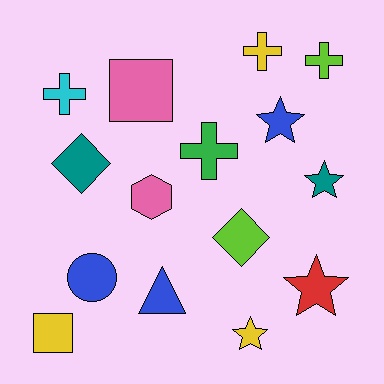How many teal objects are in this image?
There are 2 teal objects.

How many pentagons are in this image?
There are no pentagons.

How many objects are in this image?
There are 15 objects.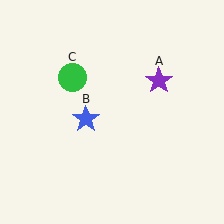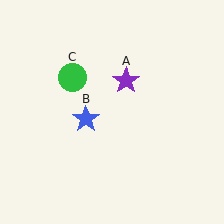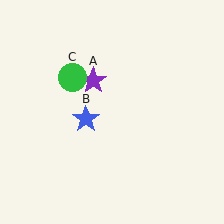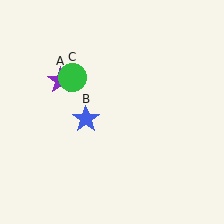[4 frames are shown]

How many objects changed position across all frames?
1 object changed position: purple star (object A).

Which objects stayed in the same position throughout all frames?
Blue star (object B) and green circle (object C) remained stationary.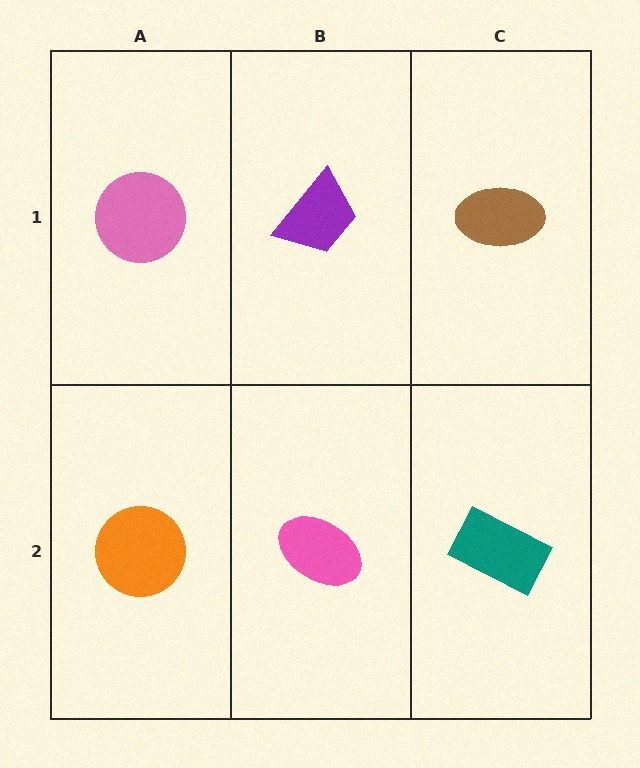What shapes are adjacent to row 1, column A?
An orange circle (row 2, column A), a purple trapezoid (row 1, column B).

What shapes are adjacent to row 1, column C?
A teal rectangle (row 2, column C), a purple trapezoid (row 1, column B).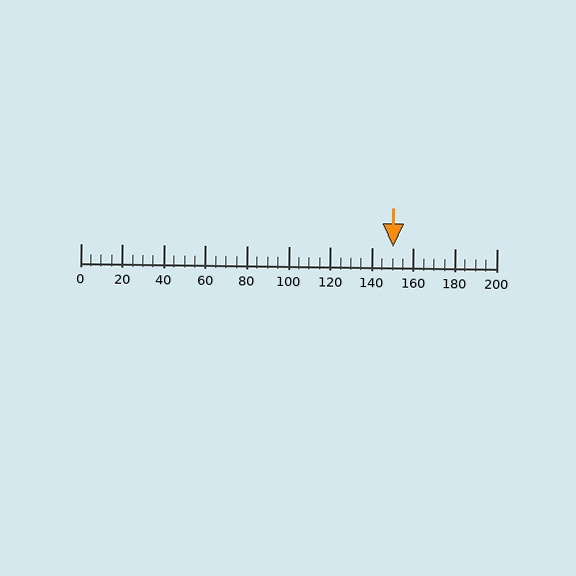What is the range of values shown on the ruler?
The ruler shows values from 0 to 200.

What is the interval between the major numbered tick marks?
The major tick marks are spaced 20 units apart.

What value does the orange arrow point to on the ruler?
The orange arrow points to approximately 150.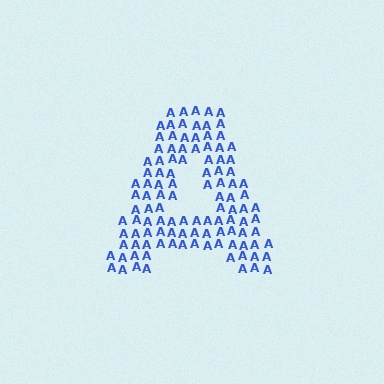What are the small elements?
The small elements are letter A's.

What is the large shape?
The large shape is the letter A.